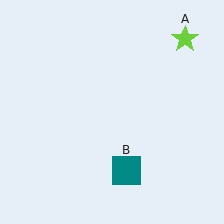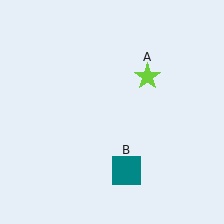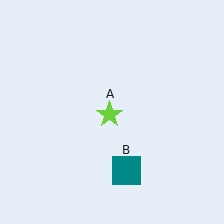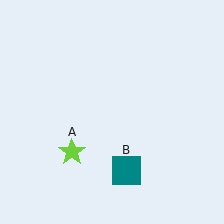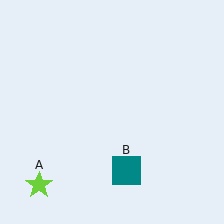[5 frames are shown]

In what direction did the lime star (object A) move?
The lime star (object A) moved down and to the left.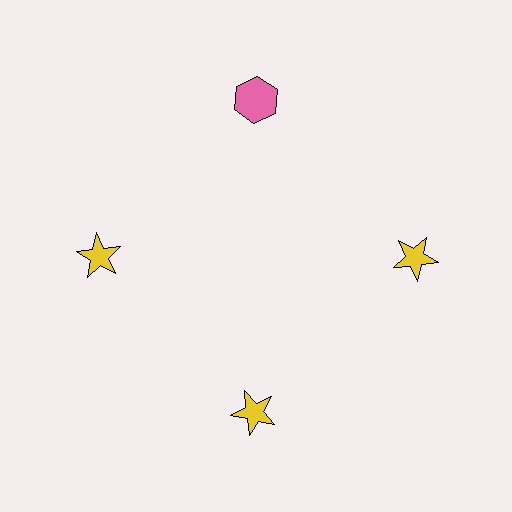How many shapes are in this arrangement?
There are 4 shapes arranged in a ring pattern.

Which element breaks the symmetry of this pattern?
The pink hexagon at roughly the 12 o'clock position breaks the symmetry. All other shapes are yellow stars.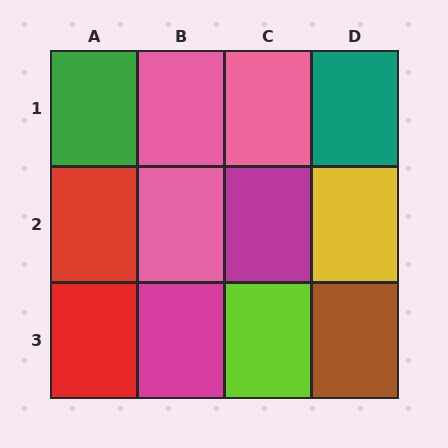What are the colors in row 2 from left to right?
Red, pink, magenta, yellow.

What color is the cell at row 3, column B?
Magenta.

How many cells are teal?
1 cell is teal.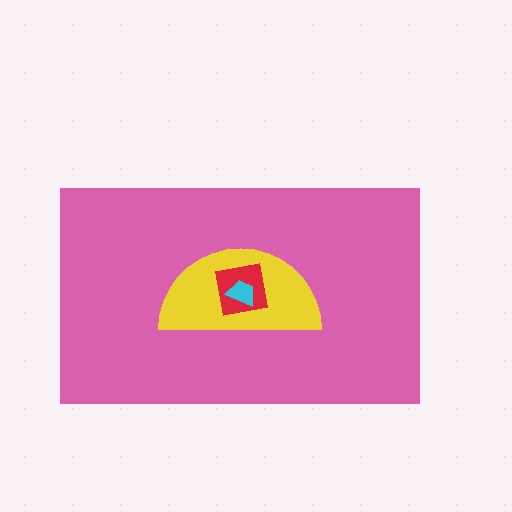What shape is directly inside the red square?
The cyan trapezoid.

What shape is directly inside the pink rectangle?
The yellow semicircle.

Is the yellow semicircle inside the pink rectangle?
Yes.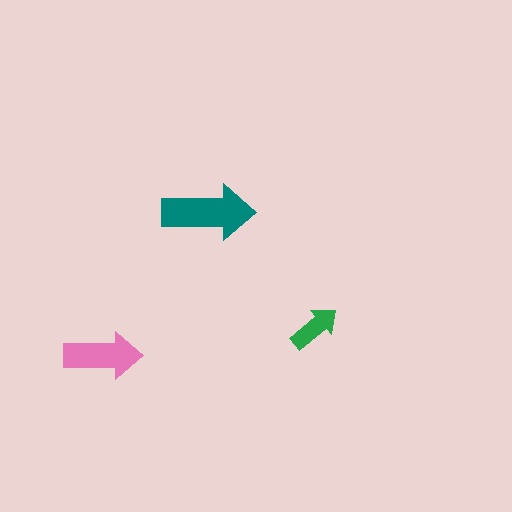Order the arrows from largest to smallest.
the teal one, the pink one, the green one.